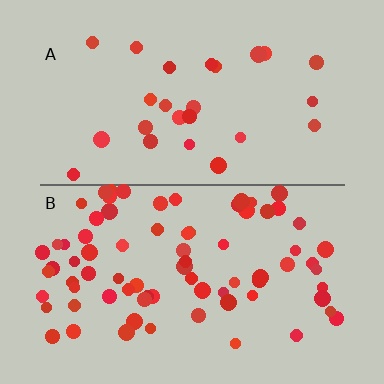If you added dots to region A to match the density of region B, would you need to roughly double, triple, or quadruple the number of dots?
Approximately triple.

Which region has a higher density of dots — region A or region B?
B (the bottom).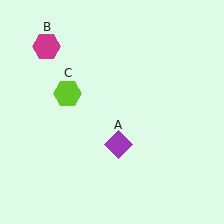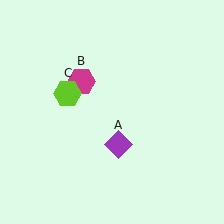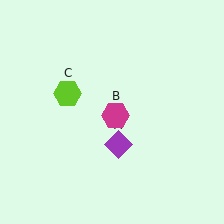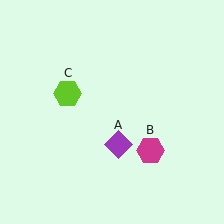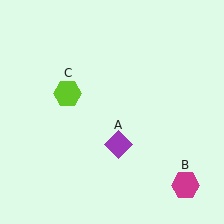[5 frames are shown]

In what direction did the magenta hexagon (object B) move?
The magenta hexagon (object B) moved down and to the right.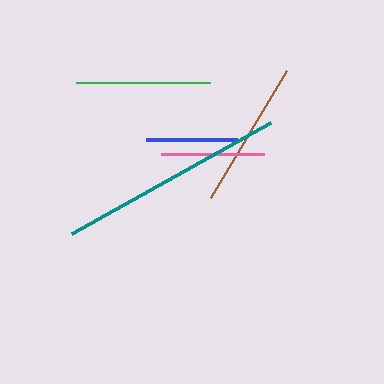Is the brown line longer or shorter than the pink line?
The brown line is longer than the pink line.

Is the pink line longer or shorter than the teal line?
The teal line is longer than the pink line.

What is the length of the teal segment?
The teal segment is approximately 228 pixels long.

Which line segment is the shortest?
The blue line is the shortest at approximately 91 pixels.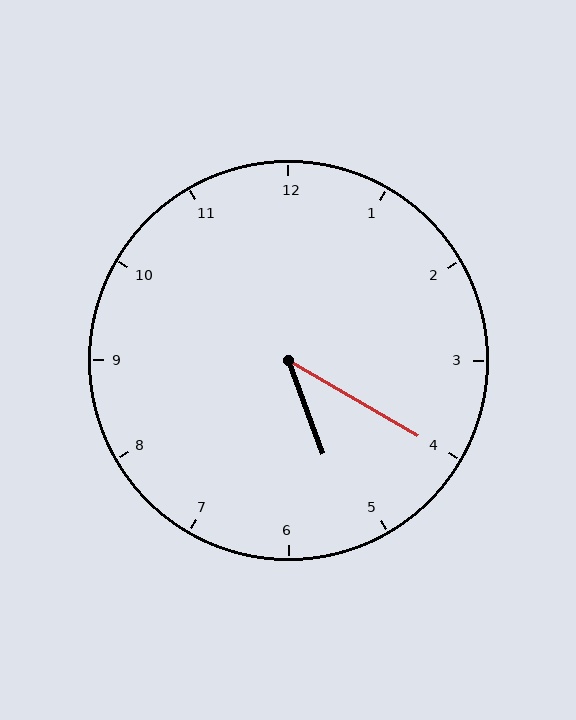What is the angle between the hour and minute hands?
Approximately 40 degrees.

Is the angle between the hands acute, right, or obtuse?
It is acute.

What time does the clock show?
5:20.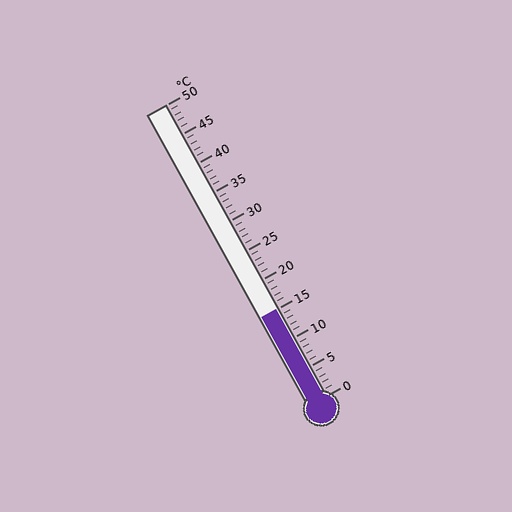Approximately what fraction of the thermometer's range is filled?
The thermometer is filled to approximately 30% of its range.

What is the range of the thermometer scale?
The thermometer scale ranges from 0°C to 50°C.